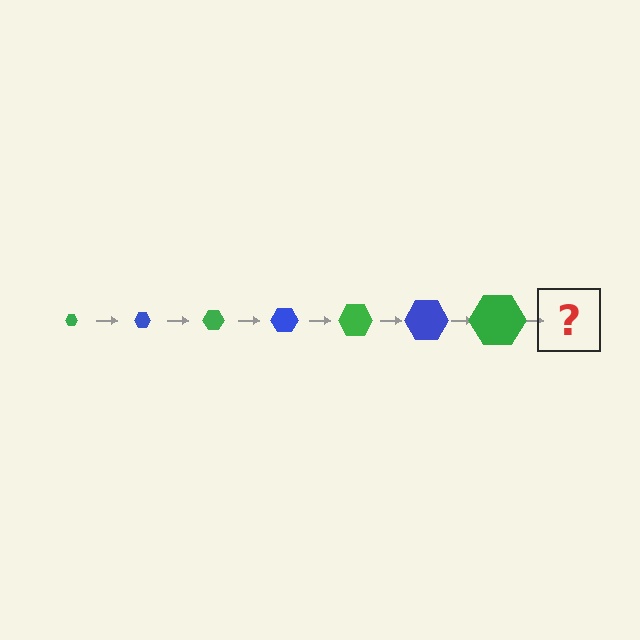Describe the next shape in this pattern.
It should be a blue hexagon, larger than the previous one.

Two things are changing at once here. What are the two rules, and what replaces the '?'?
The two rules are that the hexagon grows larger each step and the color cycles through green and blue. The '?' should be a blue hexagon, larger than the previous one.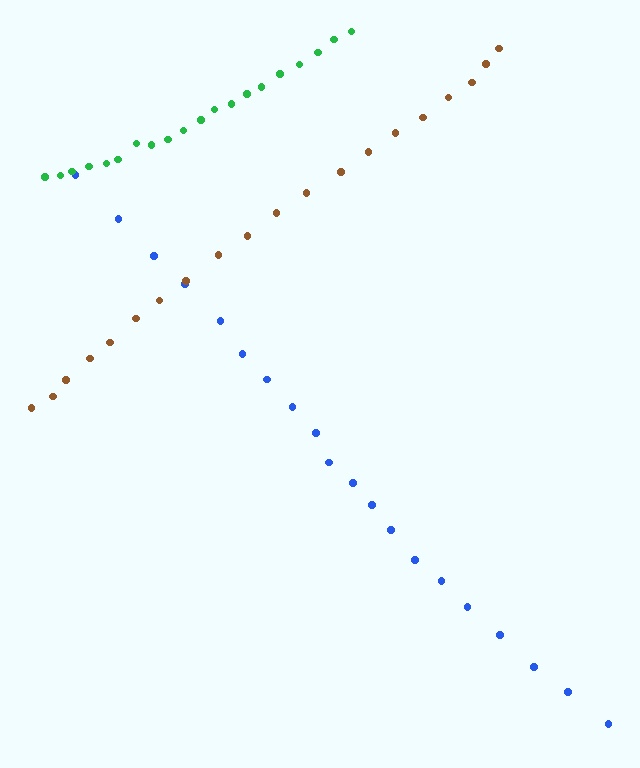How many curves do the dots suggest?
There are 3 distinct paths.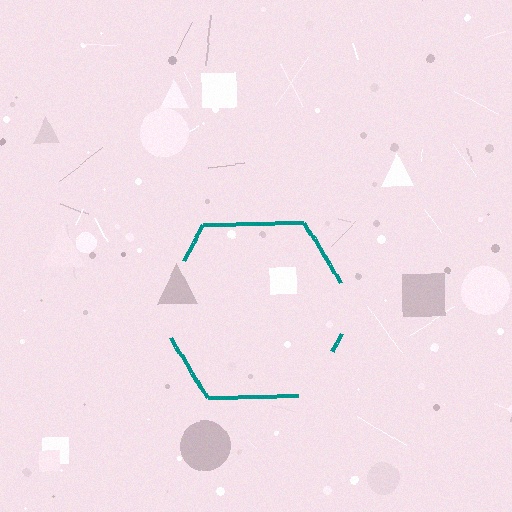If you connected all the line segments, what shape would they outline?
They would outline a hexagon.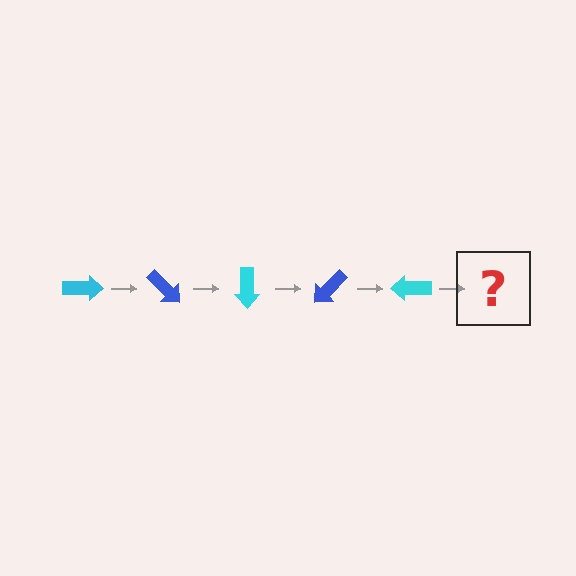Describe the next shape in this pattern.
It should be a blue arrow, rotated 225 degrees from the start.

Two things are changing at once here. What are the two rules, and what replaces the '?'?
The two rules are that it rotates 45 degrees each step and the color cycles through cyan and blue. The '?' should be a blue arrow, rotated 225 degrees from the start.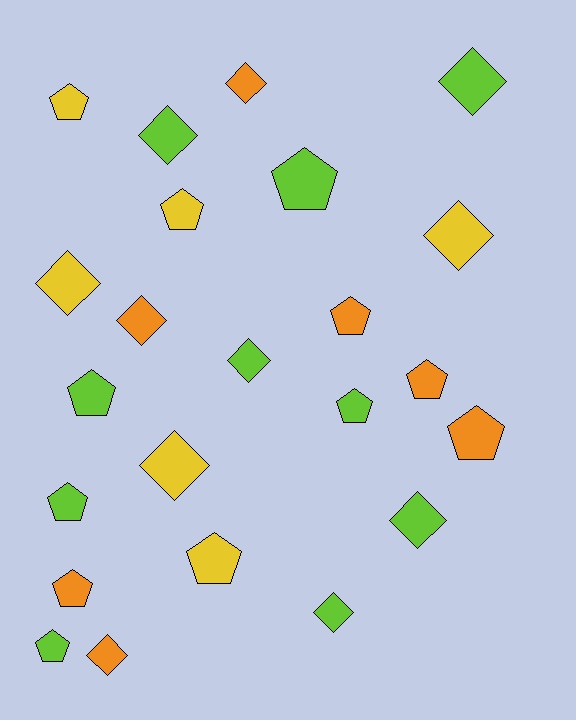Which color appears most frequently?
Lime, with 10 objects.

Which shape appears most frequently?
Pentagon, with 12 objects.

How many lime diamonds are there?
There are 5 lime diamonds.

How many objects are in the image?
There are 23 objects.